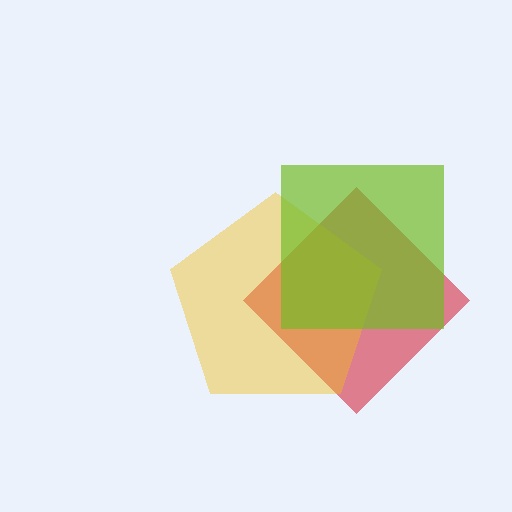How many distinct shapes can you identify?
There are 3 distinct shapes: a red diamond, a yellow pentagon, a lime square.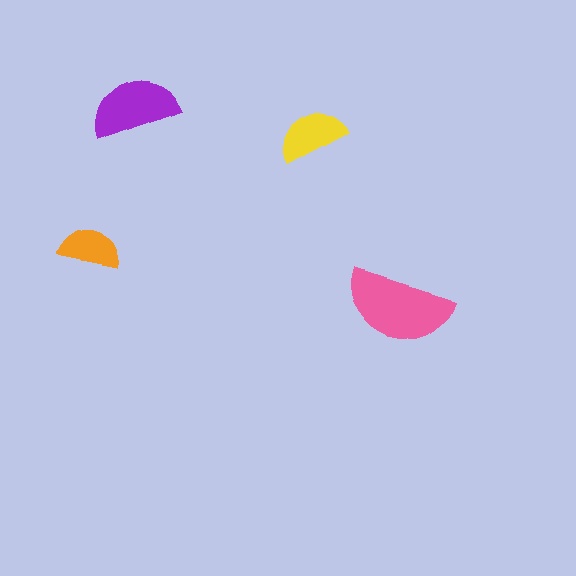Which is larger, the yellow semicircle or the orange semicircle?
The yellow one.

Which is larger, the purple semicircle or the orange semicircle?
The purple one.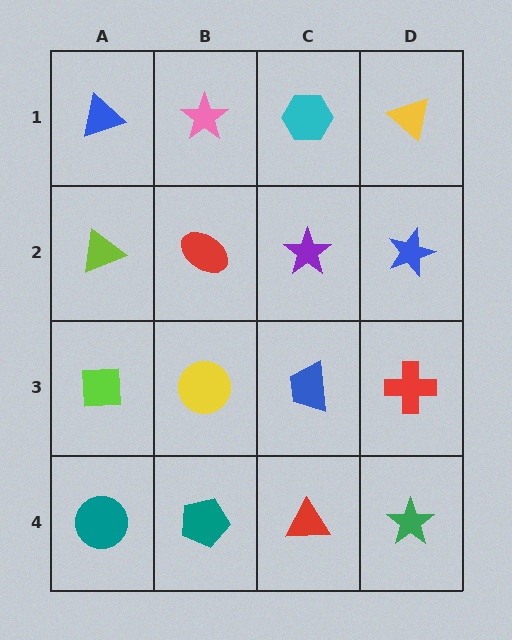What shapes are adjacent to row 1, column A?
A lime triangle (row 2, column A), a pink star (row 1, column B).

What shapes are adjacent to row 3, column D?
A blue star (row 2, column D), a green star (row 4, column D), a blue trapezoid (row 3, column C).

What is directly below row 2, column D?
A red cross.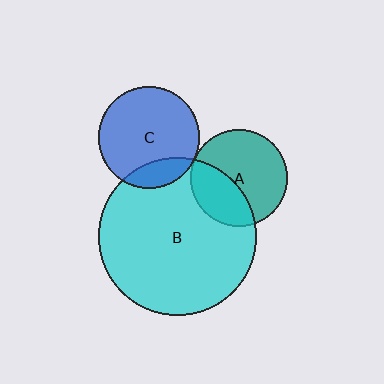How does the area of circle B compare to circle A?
Approximately 2.7 times.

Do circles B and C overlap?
Yes.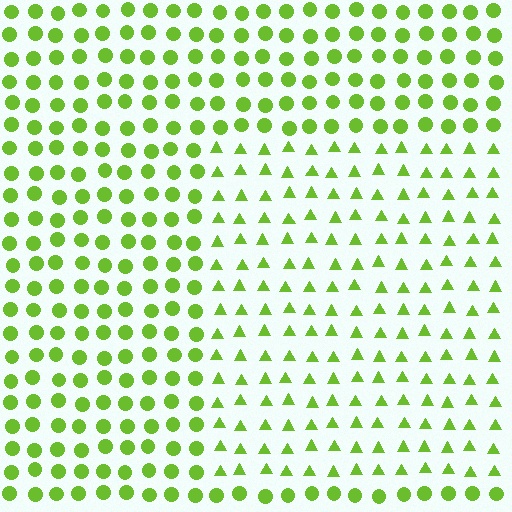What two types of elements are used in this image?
The image uses triangles inside the rectangle region and circles outside it.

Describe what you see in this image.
The image is filled with small lime elements arranged in a uniform grid. A rectangle-shaped region contains triangles, while the surrounding area contains circles. The boundary is defined purely by the change in element shape.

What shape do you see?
I see a rectangle.